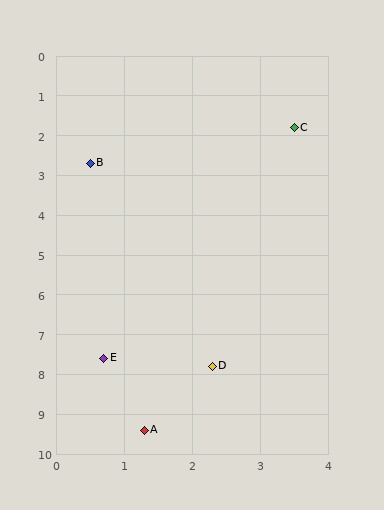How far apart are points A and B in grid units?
Points A and B are about 6.7 grid units apart.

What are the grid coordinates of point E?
Point E is at approximately (0.7, 7.6).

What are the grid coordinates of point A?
Point A is at approximately (1.3, 9.4).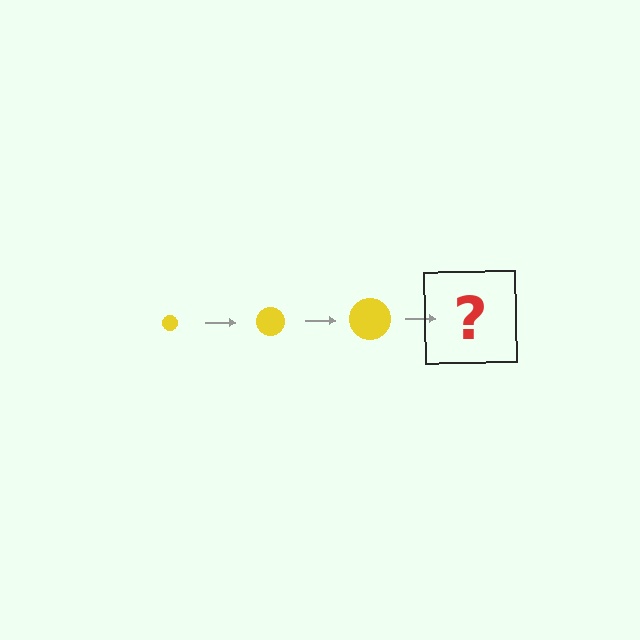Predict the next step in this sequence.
The next step is a yellow circle, larger than the previous one.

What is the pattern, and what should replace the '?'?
The pattern is that the circle gets progressively larger each step. The '?' should be a yellow circle, larger than the previous one.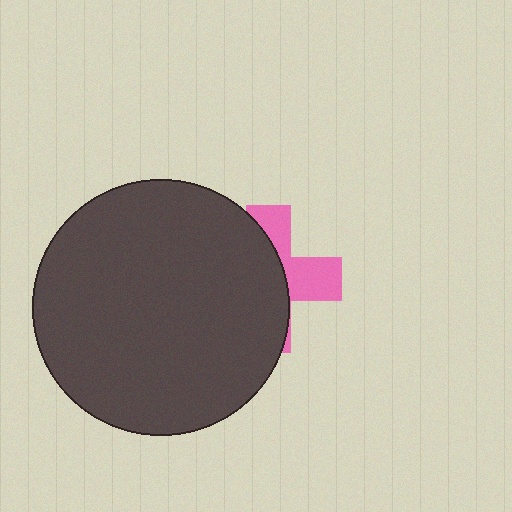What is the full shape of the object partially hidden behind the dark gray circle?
The partially hidden object is a pink cross.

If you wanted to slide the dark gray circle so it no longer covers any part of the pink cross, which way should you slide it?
Slide it left — that is the most direct way to separate the two shapes.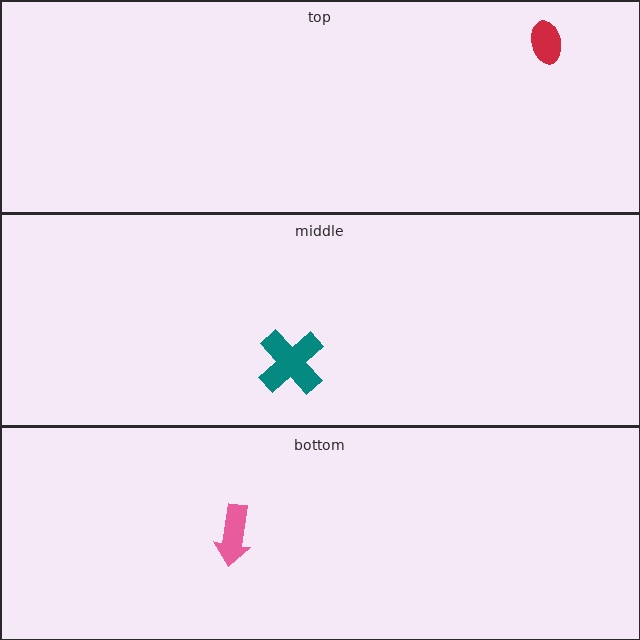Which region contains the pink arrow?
The bottom region.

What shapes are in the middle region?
The teal cross.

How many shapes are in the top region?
1.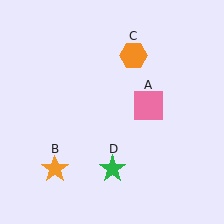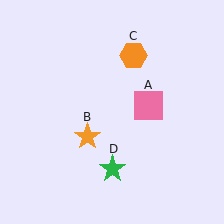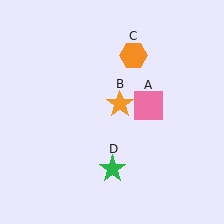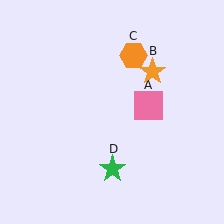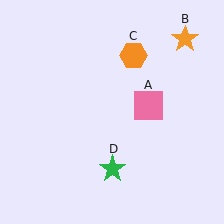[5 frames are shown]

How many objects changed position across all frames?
1 object changed position: orange star (object B).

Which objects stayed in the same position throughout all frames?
Pink square (object A) and orange hexagon (object C) and green star (object D) remained stationary.